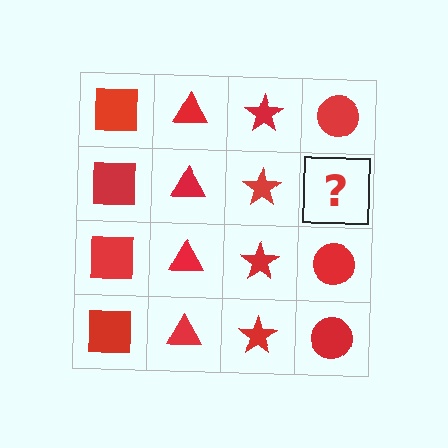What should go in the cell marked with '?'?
The missing cell should contain a red circle.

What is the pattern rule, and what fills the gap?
The rule is that each column has a consistent shape. The gap should be filled with a red circle.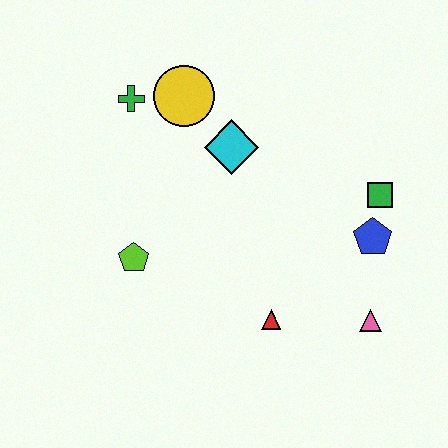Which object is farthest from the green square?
The green cross is farthest from the green square.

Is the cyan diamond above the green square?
Yes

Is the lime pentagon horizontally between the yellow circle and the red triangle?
No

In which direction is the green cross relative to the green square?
The green cross is to the left of the green square.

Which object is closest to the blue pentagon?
The green square is closest to the blue pentagon.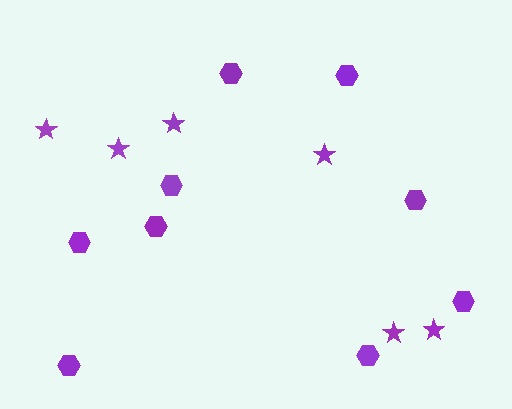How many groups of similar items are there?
There are 2 groups: one group of hexagons (9) and one group of stars (6).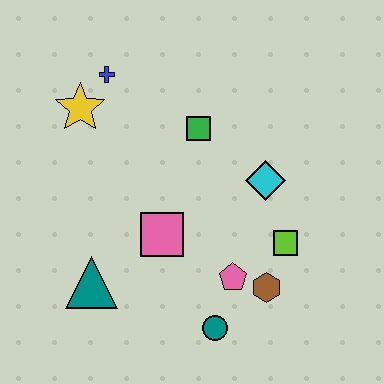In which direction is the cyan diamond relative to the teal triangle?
The cyan diamond is to the right of the teal triangle.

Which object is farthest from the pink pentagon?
The blue cross is farthest from the pink pentagon.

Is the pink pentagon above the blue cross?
No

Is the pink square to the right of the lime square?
No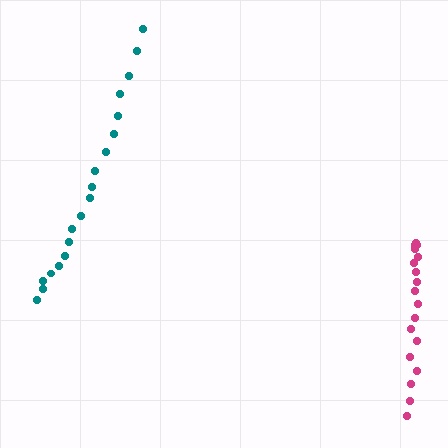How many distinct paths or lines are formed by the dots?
There are 2 distinct paths.